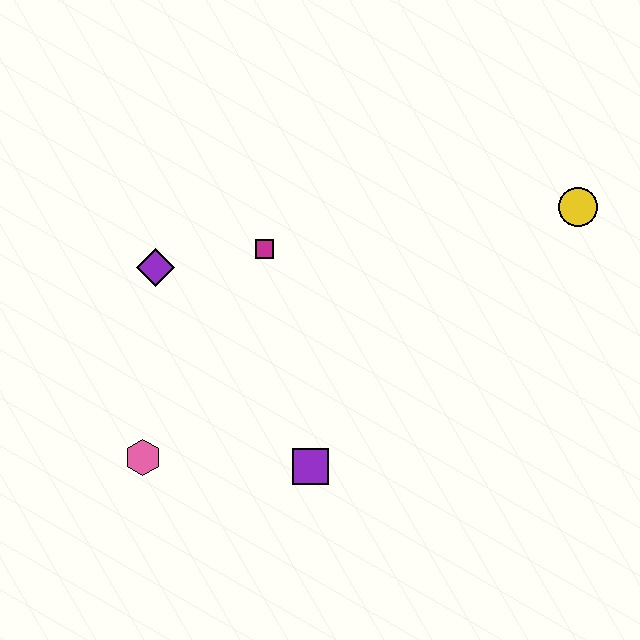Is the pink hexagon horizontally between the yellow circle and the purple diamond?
No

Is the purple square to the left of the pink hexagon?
No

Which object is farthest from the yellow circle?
The pink hexagon is farthest from the yellow circle.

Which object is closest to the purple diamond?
The magenta square is closest to the purple diamond.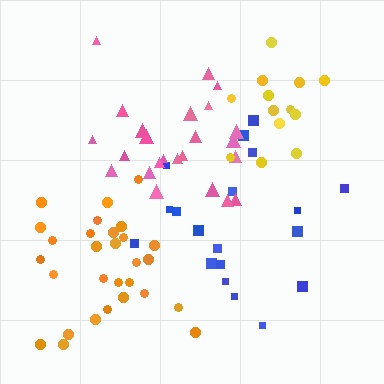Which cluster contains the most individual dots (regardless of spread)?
Orange (30).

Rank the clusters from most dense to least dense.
orange, yellow, pink, blue.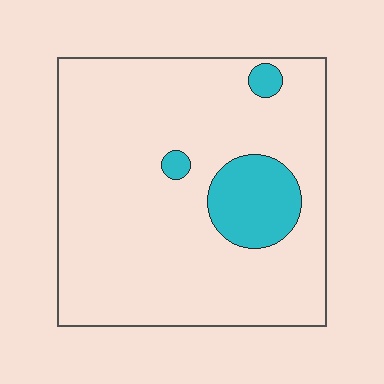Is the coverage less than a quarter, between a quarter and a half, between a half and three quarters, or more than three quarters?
Less than a quarter.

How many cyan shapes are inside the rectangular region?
3.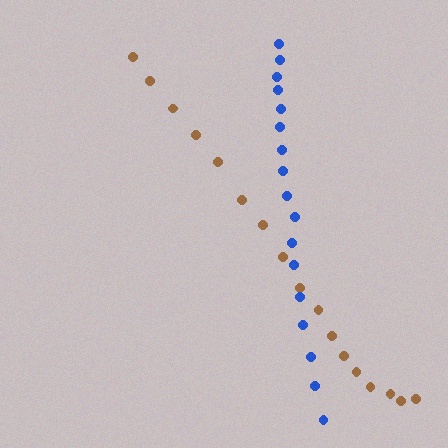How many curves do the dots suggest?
There are 2 distinct paths.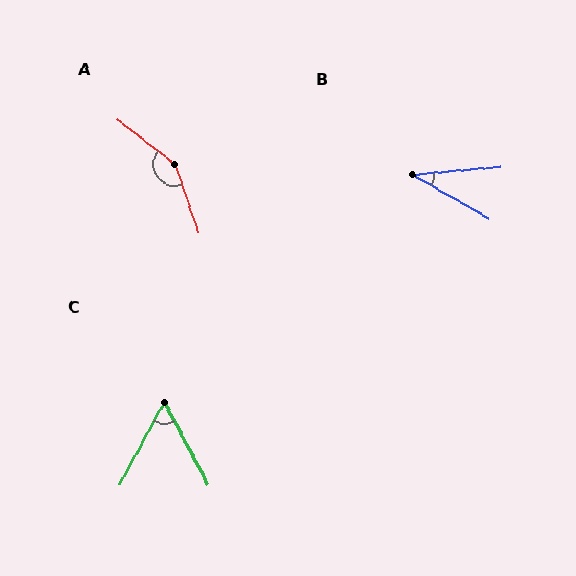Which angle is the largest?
A, at approximately 147 degrees.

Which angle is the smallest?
B, at approximately 34 degrees.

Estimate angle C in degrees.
Approximately 56 degrees.